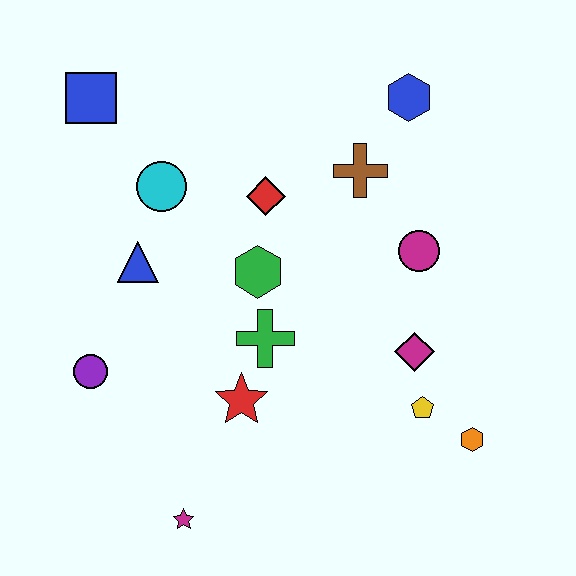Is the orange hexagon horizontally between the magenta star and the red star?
No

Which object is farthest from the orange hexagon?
The blue square is farthest from the orange hexagon.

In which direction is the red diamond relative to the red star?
The red diamond is above the red star.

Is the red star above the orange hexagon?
Yes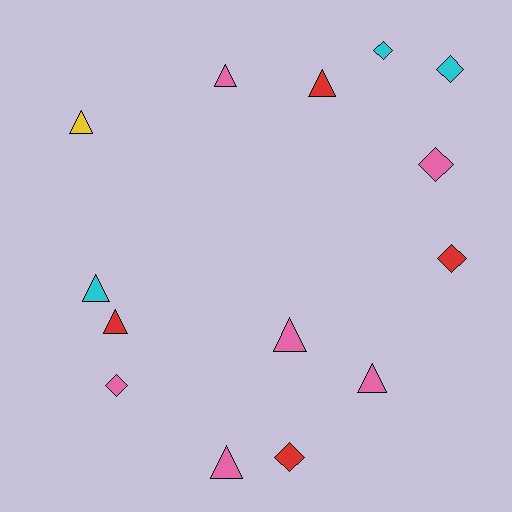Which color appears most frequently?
Pink, with 6 objects.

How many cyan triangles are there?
There is 1 cyan triangle.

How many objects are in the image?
There are 14 objects.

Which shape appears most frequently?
Triangle, with 8 objects.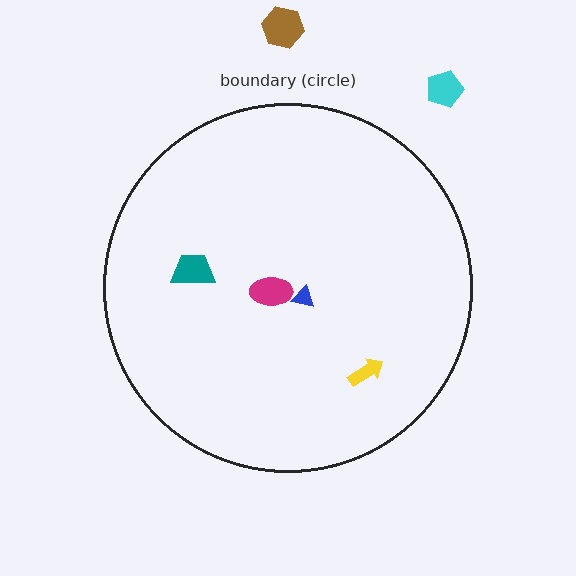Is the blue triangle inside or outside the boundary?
Inside.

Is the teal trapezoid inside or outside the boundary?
Inside.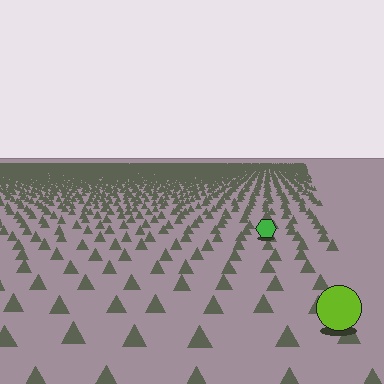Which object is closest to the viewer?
The lime circle is closest. The texture marks near it are larger and more spread out.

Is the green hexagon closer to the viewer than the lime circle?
No. The lime circle is closer — you can tell from the texture gradient: the ground texture is coarser near it.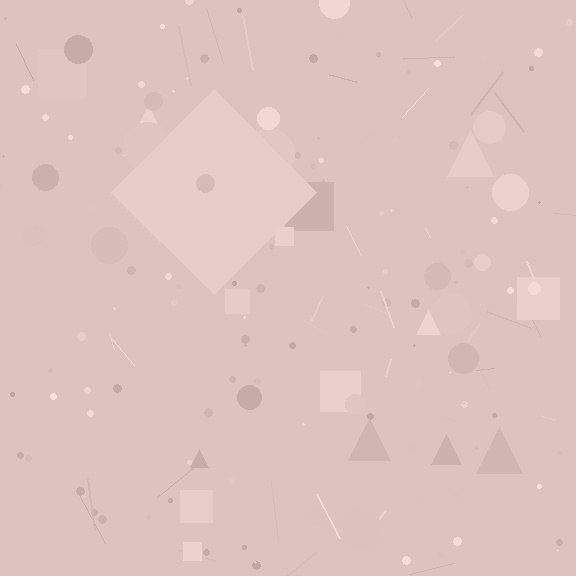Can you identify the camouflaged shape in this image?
The camouflaged shape is a diamond.